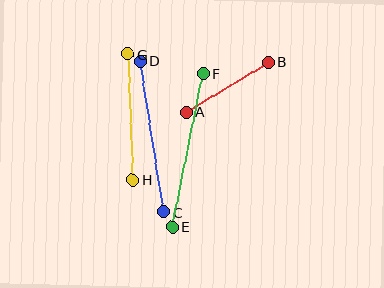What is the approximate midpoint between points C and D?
The midpoint is at approximately (152, 136) pixels.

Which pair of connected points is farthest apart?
Points E and F are farthest apart.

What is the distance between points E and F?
The distance is approximately 156 pixels.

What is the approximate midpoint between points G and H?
The midpoint is at approximately (130, 117) pixels.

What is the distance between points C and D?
The distance is approximately 153 pixels.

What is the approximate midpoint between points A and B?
The midpoint is at approximately (227, 87) pixels.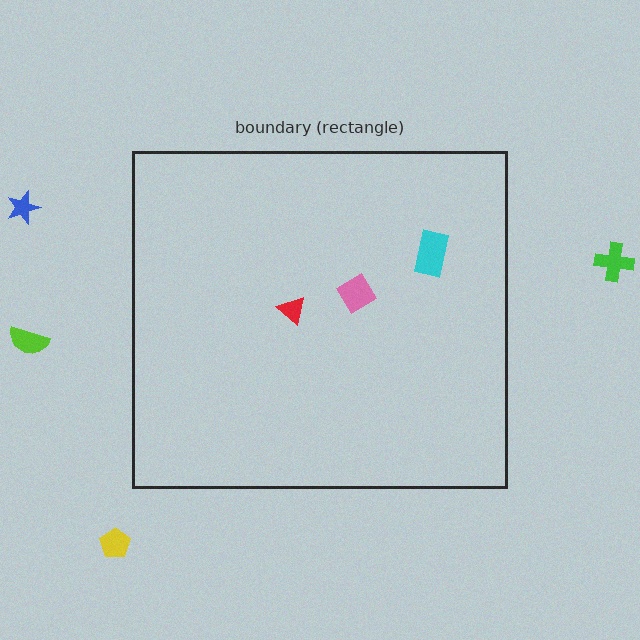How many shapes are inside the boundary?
3 inside, 4 outside.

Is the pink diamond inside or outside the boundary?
Inside.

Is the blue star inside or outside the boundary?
Outside.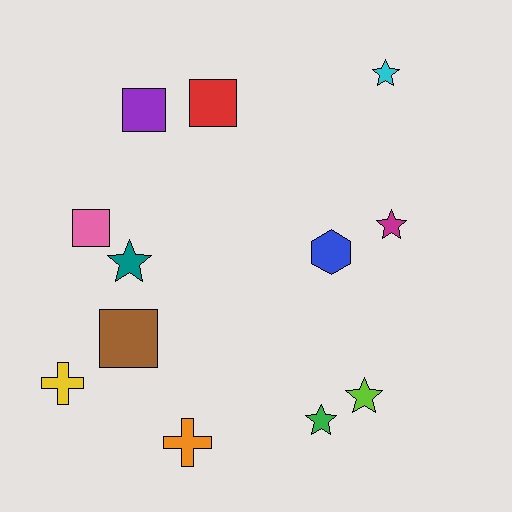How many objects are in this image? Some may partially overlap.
There are 12 objects.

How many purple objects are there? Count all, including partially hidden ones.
There is 1 purple object.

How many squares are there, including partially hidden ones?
There are 4 squares.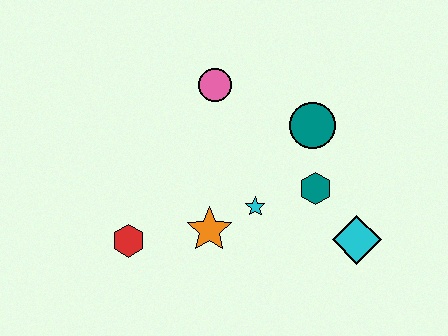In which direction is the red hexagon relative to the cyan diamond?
The red hexagon is to the left of the cyan diamond.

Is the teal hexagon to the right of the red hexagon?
Yes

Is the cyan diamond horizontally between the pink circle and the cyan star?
No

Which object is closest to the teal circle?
The teal hexagon is closest to the teal circle.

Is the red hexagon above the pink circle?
No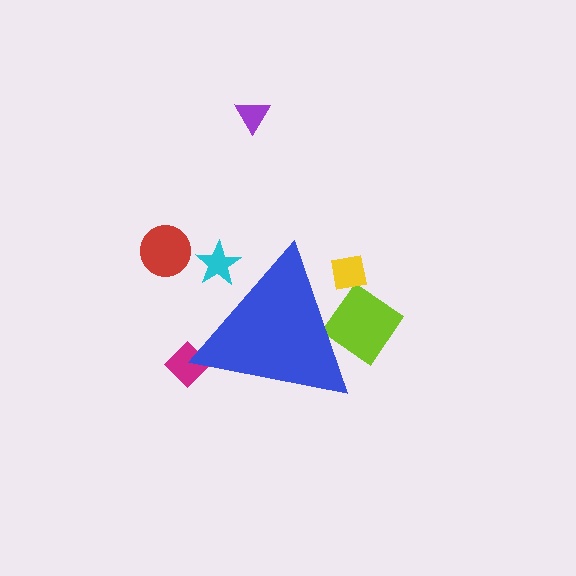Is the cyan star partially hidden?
Yes, the cyan star is partially hidden behind the blue triangle.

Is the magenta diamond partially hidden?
Yes, the magenta diamond is partially hidden behind the blue triangle.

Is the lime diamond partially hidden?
Yes, the lime diamond is partially hidden behind the blue triangle.